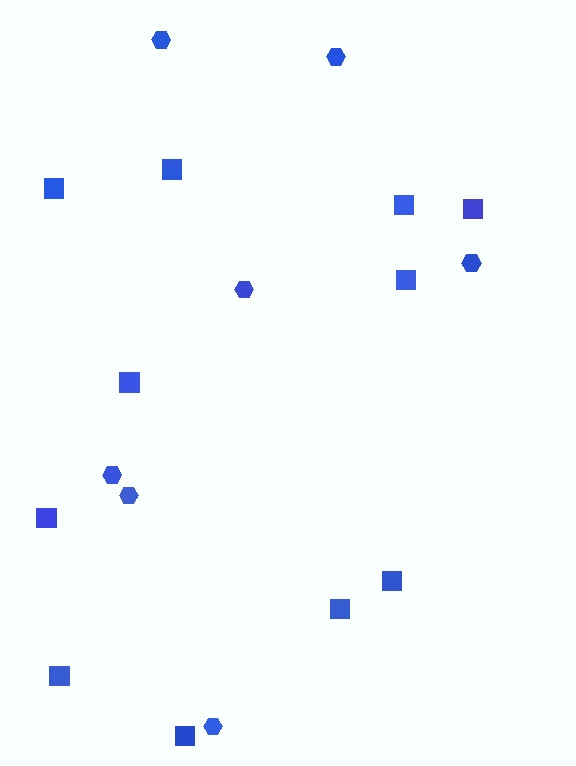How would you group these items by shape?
There are 2 groups: one group of squares (11) and one group of hexagons (7).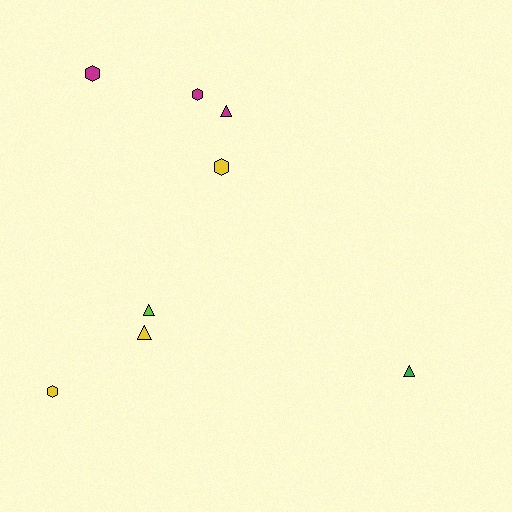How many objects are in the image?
There are 8 objects.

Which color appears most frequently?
Magenta, with 3 objects.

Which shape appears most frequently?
Hexagon, with 4 objects.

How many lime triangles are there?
There is 1 lime triangle.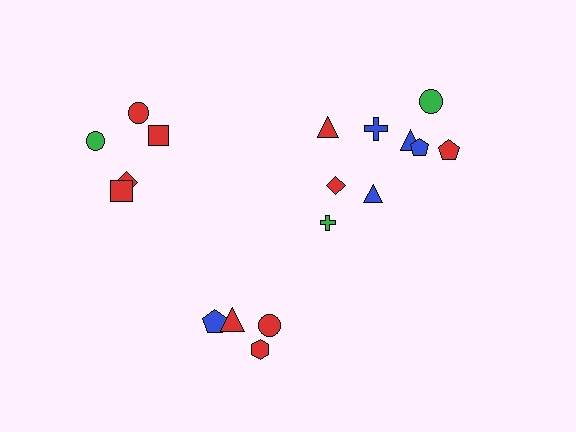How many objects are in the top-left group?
There are 5 objects.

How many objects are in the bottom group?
There are 5 objects.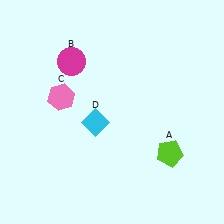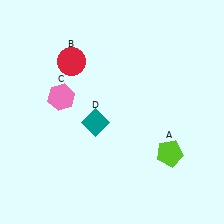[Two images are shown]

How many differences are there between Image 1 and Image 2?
There are 2 differences between the two images.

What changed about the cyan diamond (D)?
In Image 1, D is cyan. In Image 2, it changed to teal.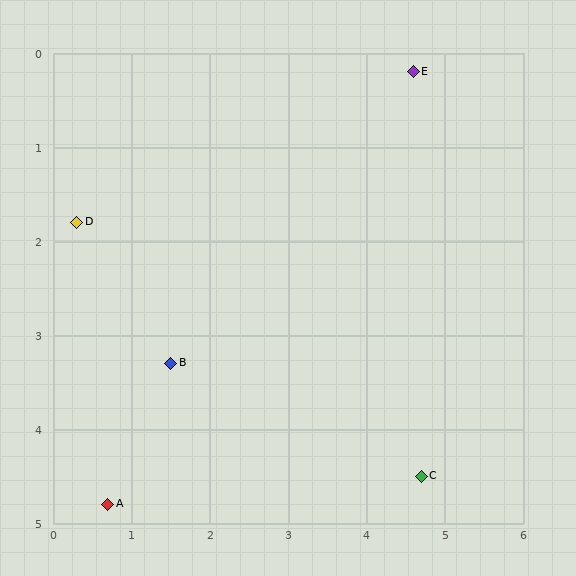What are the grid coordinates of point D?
Point D is at approximately (0.3, 1.8).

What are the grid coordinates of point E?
Point E is at approximately (4.6, 0.2).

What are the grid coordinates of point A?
Point A is at approximately (0.7, 4.8).